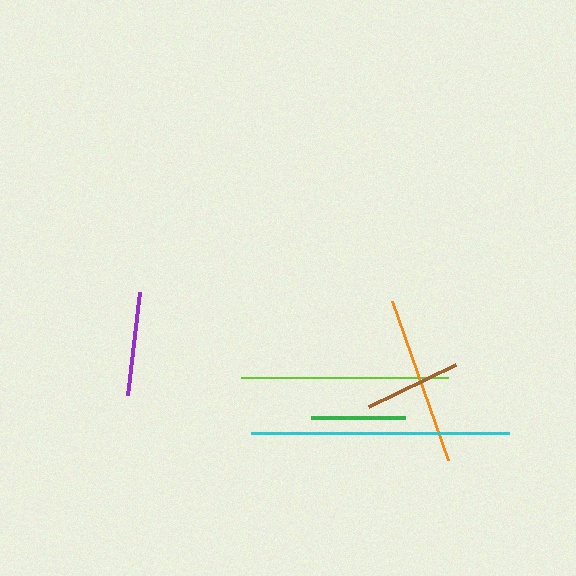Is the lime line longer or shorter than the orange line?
The lime line is longer than the orange line.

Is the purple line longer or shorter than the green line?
The purple line is longer than the green line.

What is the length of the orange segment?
The orange segment is approximately 168 pixels long.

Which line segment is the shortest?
The green line is the shortest at approximately 94 pixels.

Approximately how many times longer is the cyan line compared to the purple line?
The cyan line is approximately 2.5 times the length of the purple line.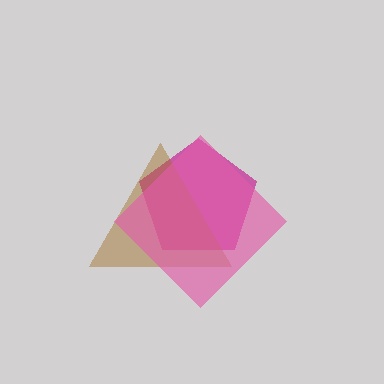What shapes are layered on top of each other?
The layered shapes are: a magenta pentagon, a brown triangle, a pink diamond.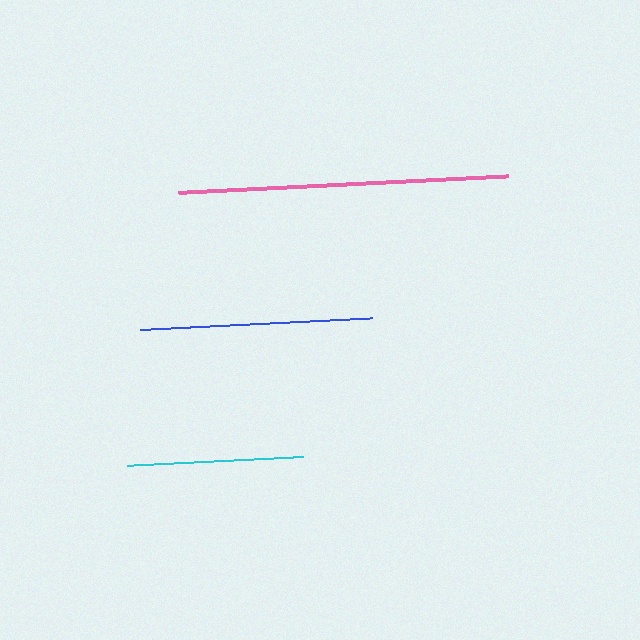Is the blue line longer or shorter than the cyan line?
The blue line is longer than the cyan line.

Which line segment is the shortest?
The cyan line is the shortest at approximately 177 pixels.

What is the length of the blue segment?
The blue segment is approximately 233 pixels long.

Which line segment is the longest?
The pink line is the longest at approximately 330 pixels.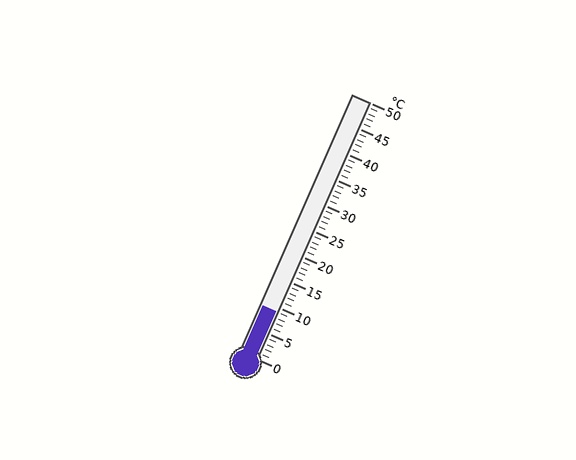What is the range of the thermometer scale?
The thermometer scale ranges from 0°C to 50°C.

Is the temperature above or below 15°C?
The temperature is below 15°C.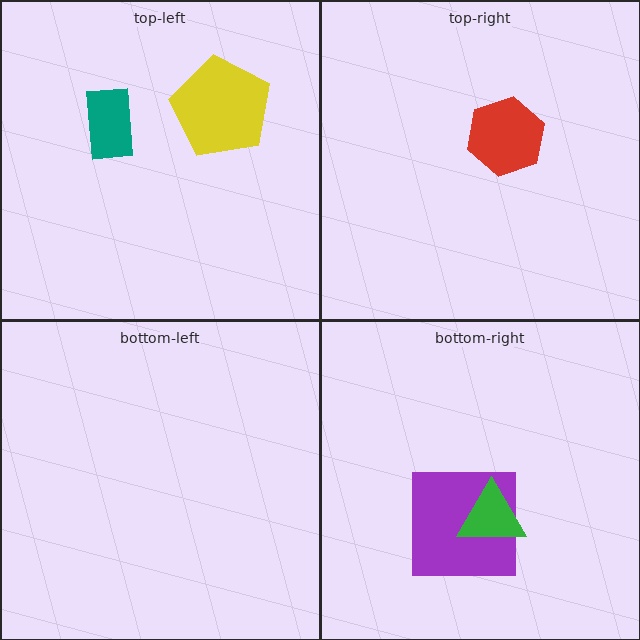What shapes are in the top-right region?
The red hexagon.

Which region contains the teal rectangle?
The top-left region.